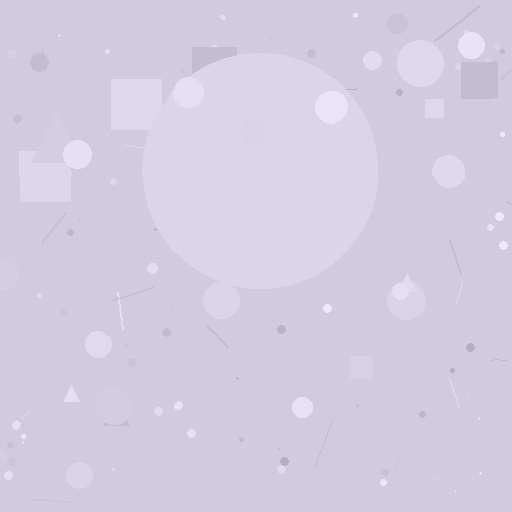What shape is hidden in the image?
A circle is hidden in the image.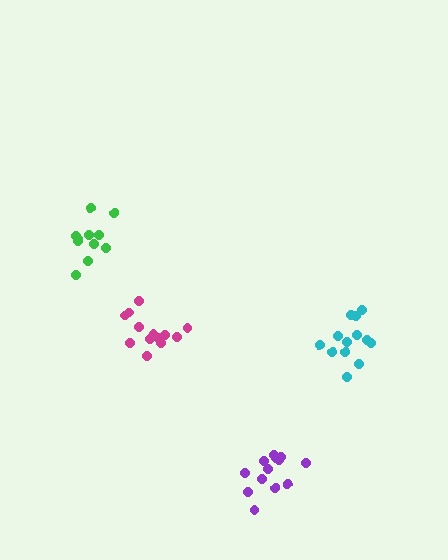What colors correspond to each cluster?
The clusters are colored: green, magenta, purple, cyan.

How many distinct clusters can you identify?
There are 4 distinct clusters.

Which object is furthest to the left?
The green cluster is leftmost.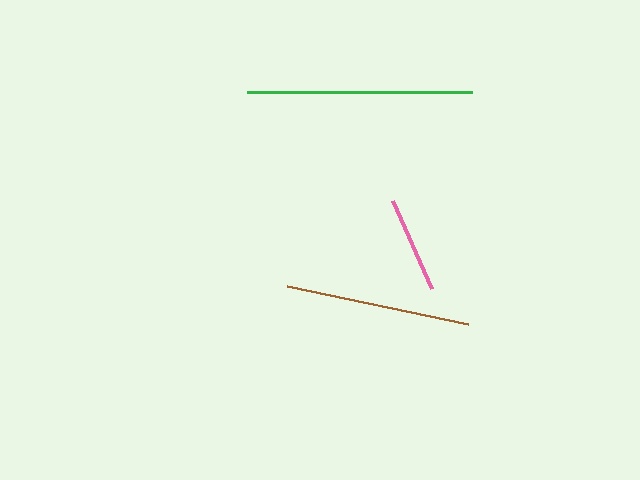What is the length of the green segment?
The green segment is approximately 225 pixels long.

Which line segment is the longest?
The green line is the longest at approximately 225 pixels.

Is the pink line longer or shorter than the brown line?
The brown line is longer than the pink line.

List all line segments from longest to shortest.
From longest to shortest: green, brown, pink.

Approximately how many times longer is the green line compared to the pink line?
The green line is approximately 2.3 times the length of the pink line.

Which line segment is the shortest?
The pink line is the shortest at approximately 96 pixels.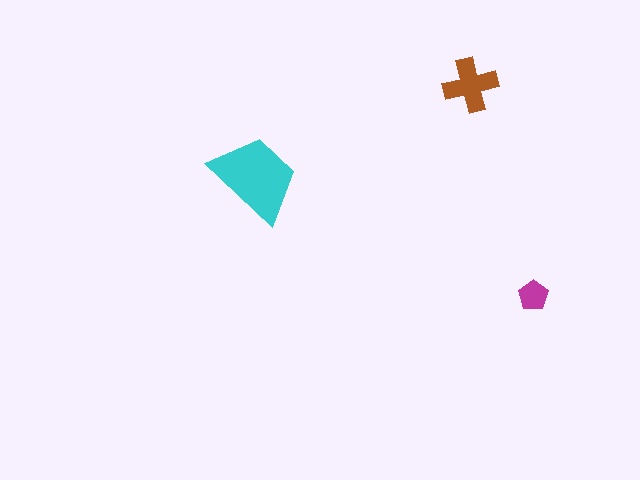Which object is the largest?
The cyan trapezoid.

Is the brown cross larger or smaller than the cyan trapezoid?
Smaller.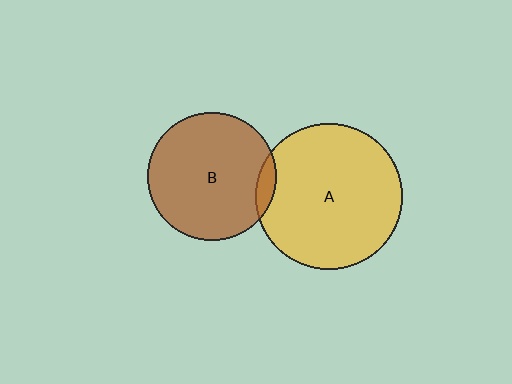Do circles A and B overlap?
Yes.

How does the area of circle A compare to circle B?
Approximately 1.3 times.